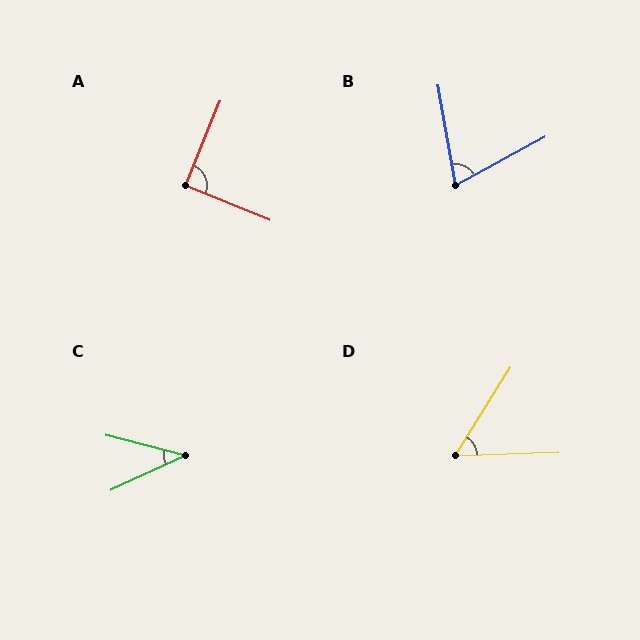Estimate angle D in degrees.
Approximately 56 degrees.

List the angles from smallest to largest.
C (39°), D (56°), B (72°), A (90°).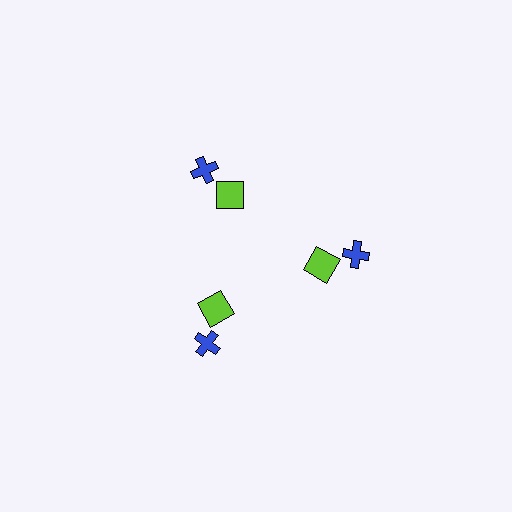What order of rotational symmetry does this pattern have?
This pattern has 3-fold rotational symmetry.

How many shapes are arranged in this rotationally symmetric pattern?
There are 6 shapes, arranged in 3 groups of 2.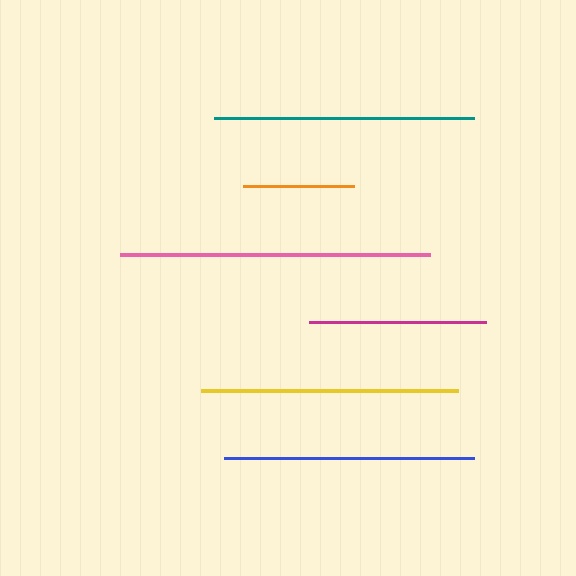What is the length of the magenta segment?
The magenta segment is approximately 177 pixels long.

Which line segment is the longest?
The pink line is the longest at approximately 310 pixels.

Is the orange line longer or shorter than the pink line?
The pink line is longer than the orange line.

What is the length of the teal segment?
The teal segment is approximately 260 pixels long.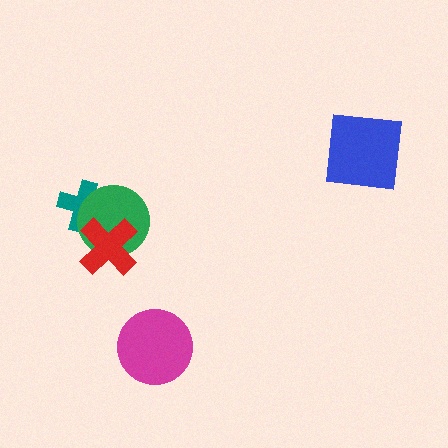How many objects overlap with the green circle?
2 objects overlap with the green circle.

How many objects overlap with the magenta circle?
0 objects overlap with the magenta circle.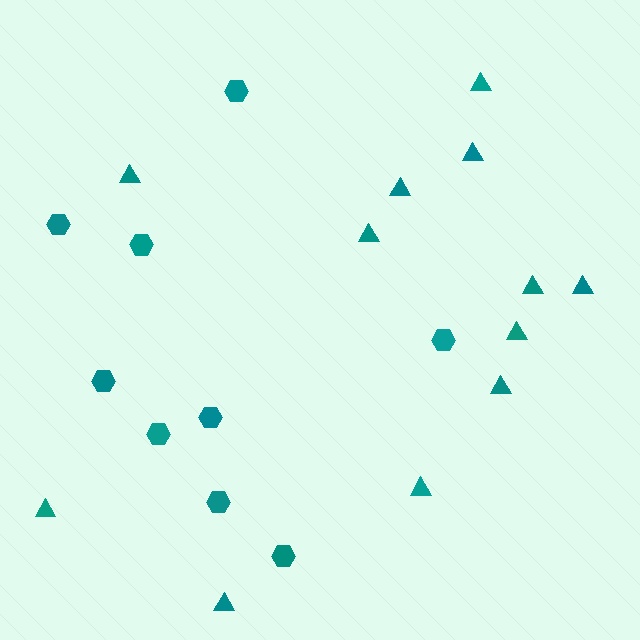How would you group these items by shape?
There are 2 groups: one group of hexagons (9) and one group of triangles (12).